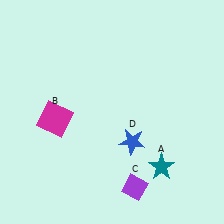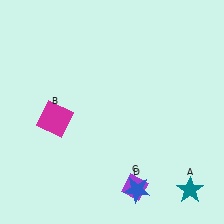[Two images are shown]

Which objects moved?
The objects that moved are: the teal star (A), the blue star (D).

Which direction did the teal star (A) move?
The teal star (A) moved right.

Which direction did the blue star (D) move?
The blue star (D) moved down.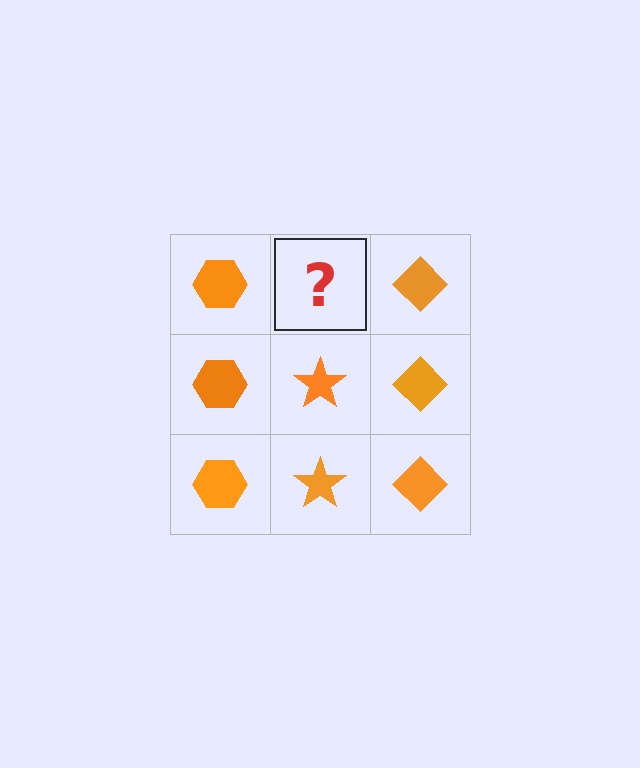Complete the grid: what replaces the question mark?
The question mark should be replaced with an orange star.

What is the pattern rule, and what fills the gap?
The rule is that each column has a consistent shape. The gap should be filled with an orange star.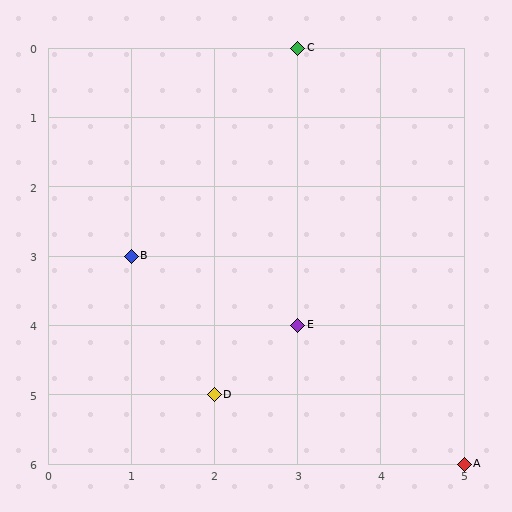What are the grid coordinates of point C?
Point C is at grid coordinates (3, 0).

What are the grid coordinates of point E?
Point E is at grid coordinates (3, 4).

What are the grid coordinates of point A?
Point A is at grid coordinates (5, 6).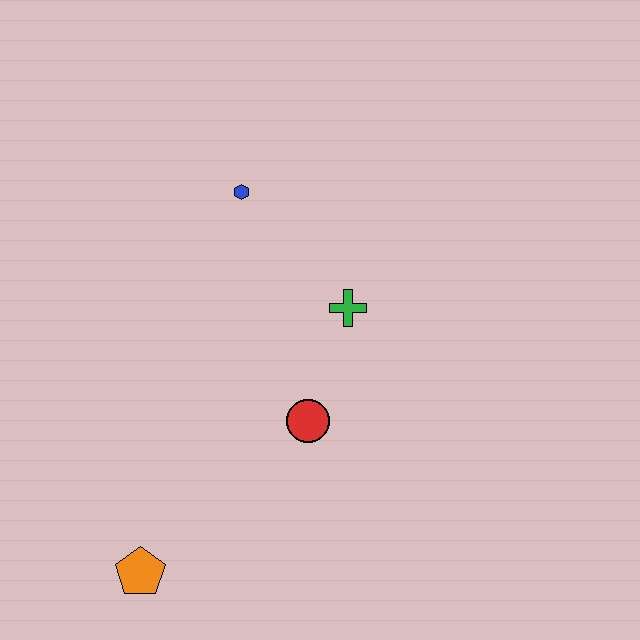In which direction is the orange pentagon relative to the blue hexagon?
The orange pentagon is below the blue hexagon.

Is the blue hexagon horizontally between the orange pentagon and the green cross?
Yes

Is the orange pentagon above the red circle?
No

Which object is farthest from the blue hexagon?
The orange pentagon is farthest from the blue hexagon.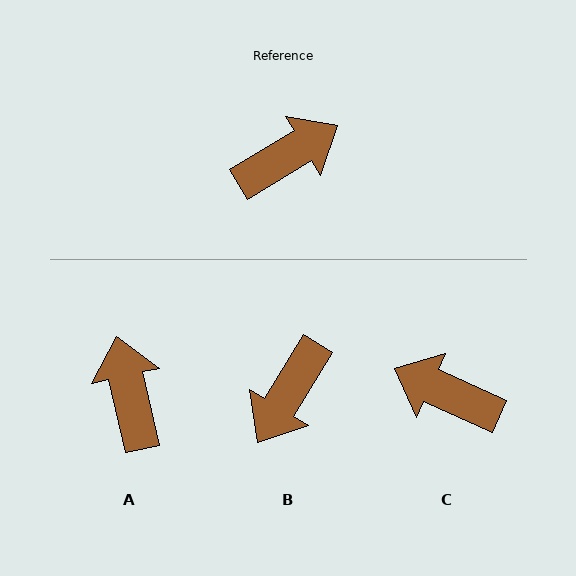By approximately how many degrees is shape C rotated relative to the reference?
Approximately 125 degrees counter-clockwise.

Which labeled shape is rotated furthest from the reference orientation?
B, about 152 degrees away.